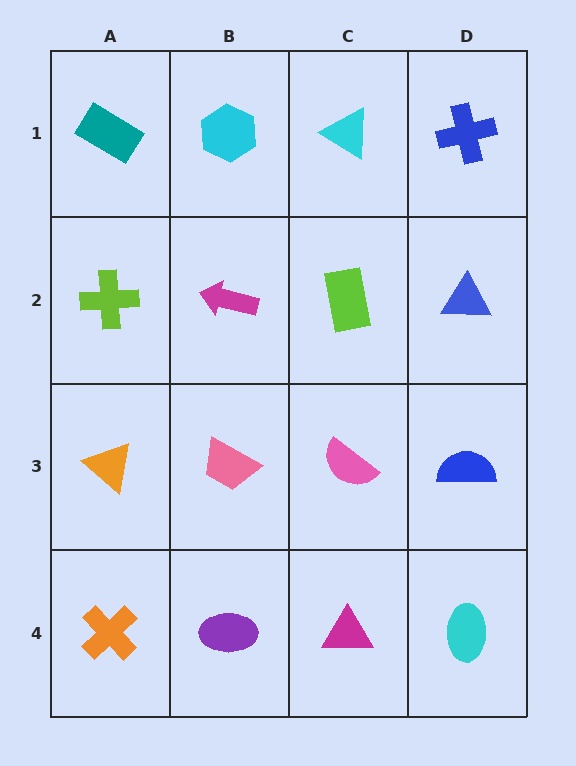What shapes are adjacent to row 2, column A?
A teal rectangle (row 1, column A), an orange triangle (row 3, column A), a magenta arrow (row 2, column B).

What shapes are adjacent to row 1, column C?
A lime rectangle (row 2, column C), a cyan hexagon (row 1, column B), a blue cross (row 1, column D).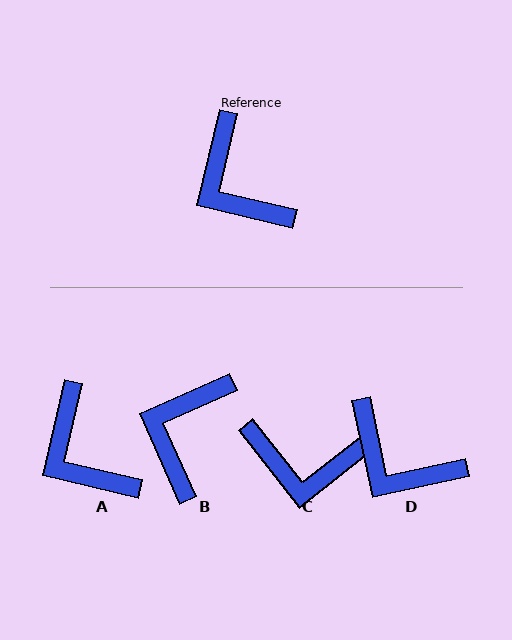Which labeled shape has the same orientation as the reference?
A.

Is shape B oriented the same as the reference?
No, it is off by about 53 degrees.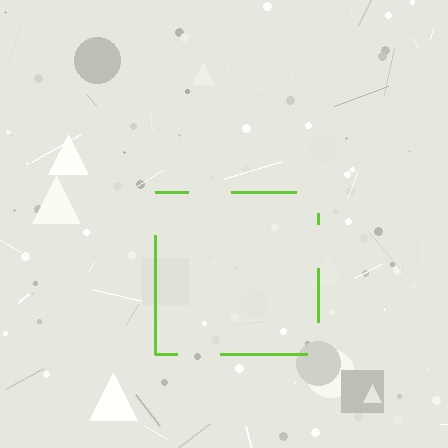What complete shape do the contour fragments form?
The contour fragments form a square.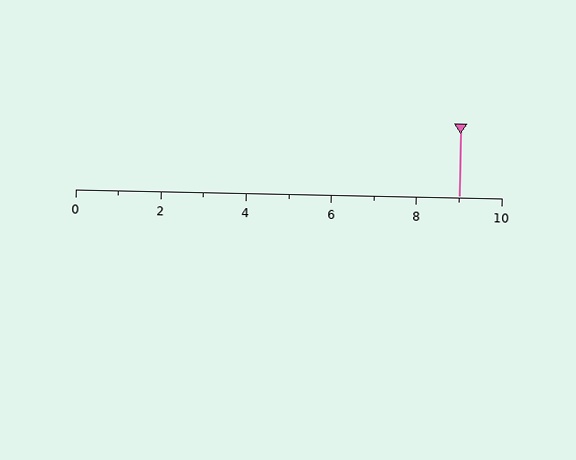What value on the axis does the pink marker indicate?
The marker indicates approximately 9.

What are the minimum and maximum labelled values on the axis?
The axis runs from 0 to 10.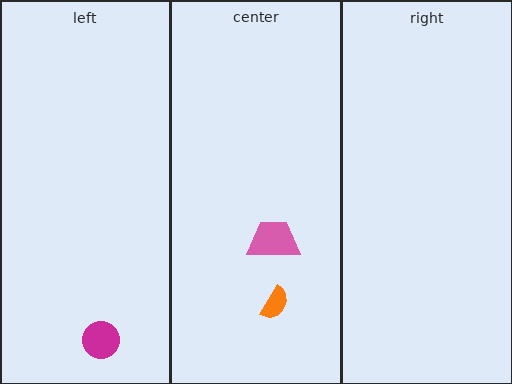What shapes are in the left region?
The magenta circle.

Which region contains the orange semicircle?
The center region.